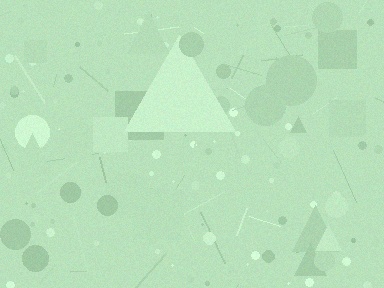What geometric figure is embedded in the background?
A triangle is embedded in the background.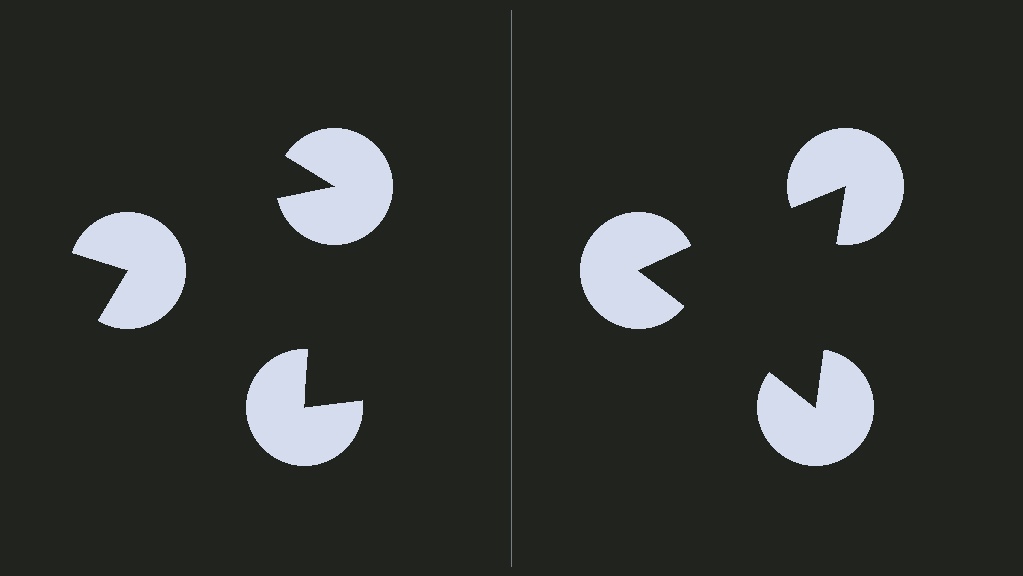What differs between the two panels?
The pac-man discs are positioned identically on both sides; only the wedge orientations differ. On the right they align to a triangle; on the left they are misaligned.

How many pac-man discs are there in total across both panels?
6 — 3 on each side.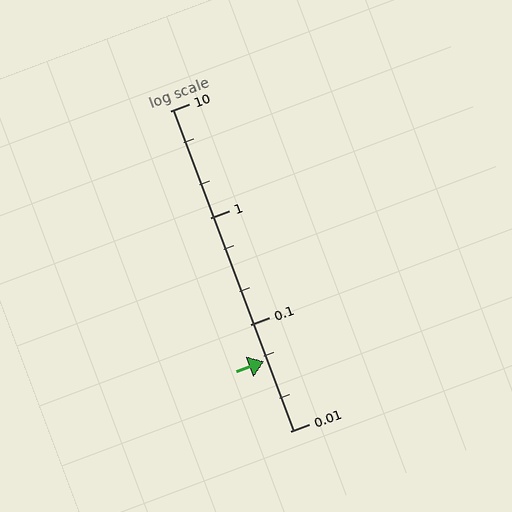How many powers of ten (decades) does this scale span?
The scale spans 3 decades, from 0.01 to 10.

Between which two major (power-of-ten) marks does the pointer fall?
The pointer is between 0.01 and 0.1.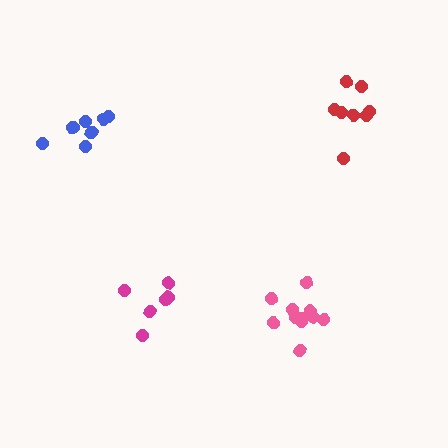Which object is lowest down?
The pink cluster is bottommost.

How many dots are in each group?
Group 1: 11 dots, Group 2: 6 dots, Group 3: 8 dots, Group 4: 7 dots (32 total).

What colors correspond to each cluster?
The clusters are colored: pink, magenta, red, blue.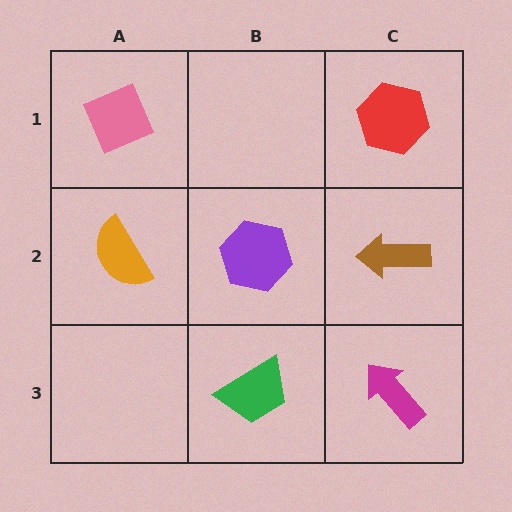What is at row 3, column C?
A magenta arrow.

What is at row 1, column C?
A red hexagon.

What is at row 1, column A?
A pink diamond.